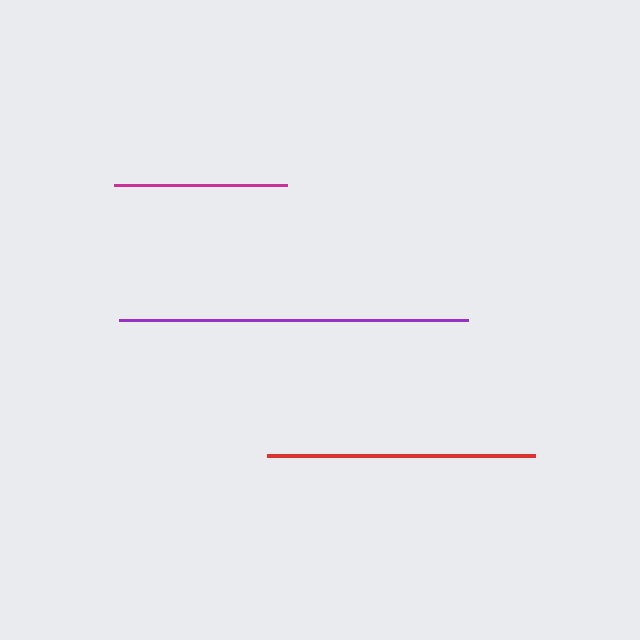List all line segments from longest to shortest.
From longest to shortest: purple, red, magenta.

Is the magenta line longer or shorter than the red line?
The red line is longer than the magenta line.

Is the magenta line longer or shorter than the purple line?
The purple line is longer than the magenta line.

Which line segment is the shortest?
The magenta line is the shortest at approximately 172 pixels.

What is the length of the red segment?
The red segment is approximately 268 pixels long.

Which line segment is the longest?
The purple line is the longest at approximately 349 pixels.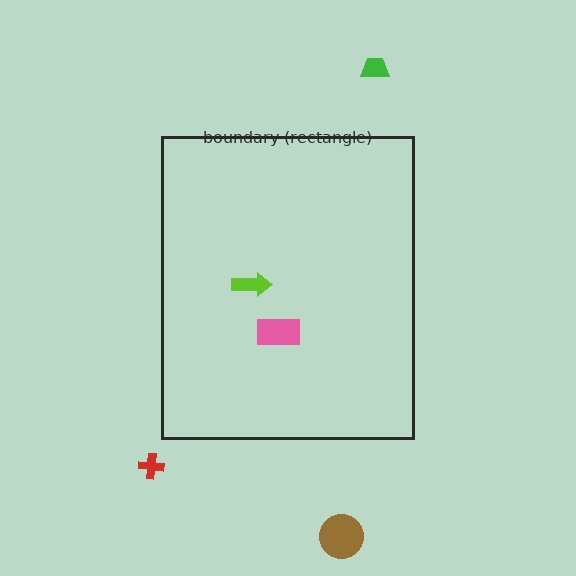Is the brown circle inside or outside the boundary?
Outside.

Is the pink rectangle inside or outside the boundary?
Inside.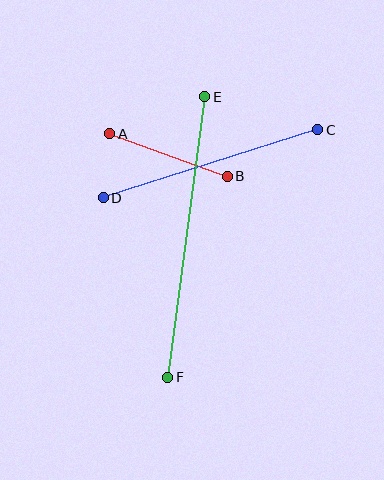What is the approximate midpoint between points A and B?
The midpoint is at approximately (169, 155) pixels.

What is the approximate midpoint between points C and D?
The midpoint is at approximately (211, 164) pixels.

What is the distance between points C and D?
The distance is approximately 225 pixels.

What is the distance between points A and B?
The distance is approximately 125 pixels.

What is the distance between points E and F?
The distance is approximately 283 pixels.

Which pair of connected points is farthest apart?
Points E and F are farthest apart.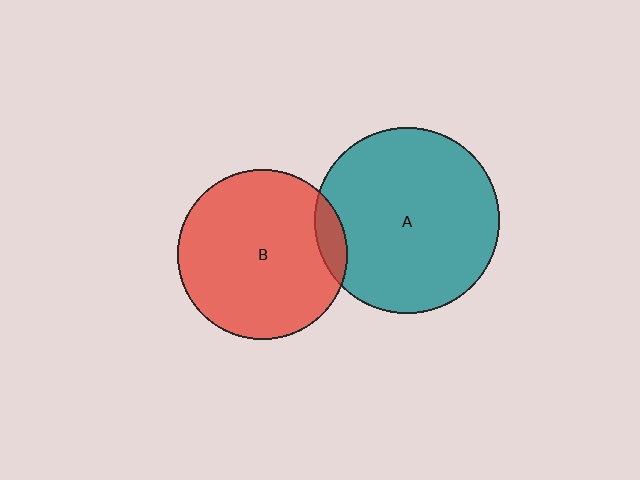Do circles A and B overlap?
Yes.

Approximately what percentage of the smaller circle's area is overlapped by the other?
Approximately 10%.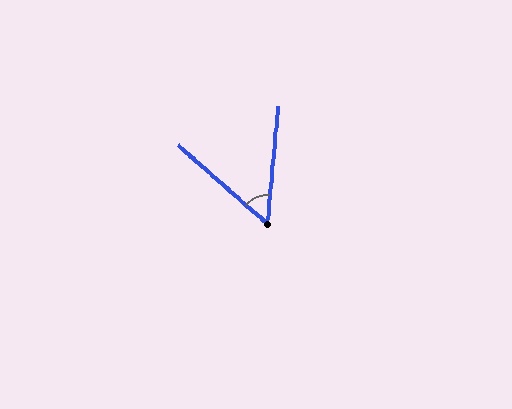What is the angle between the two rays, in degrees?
Approximately 54 degrees.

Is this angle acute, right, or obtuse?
It is acute.